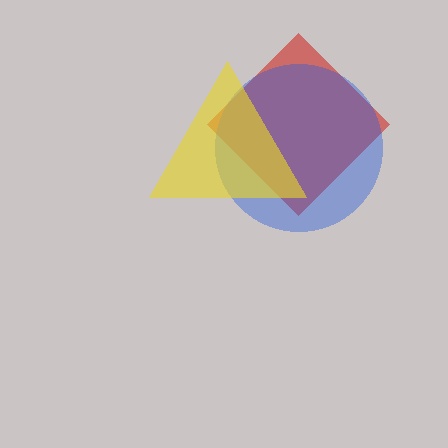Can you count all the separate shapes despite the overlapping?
Yes, there are 3 separate shapes.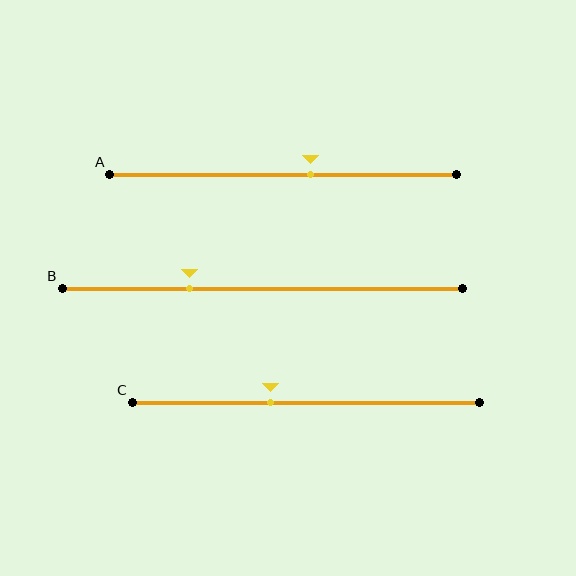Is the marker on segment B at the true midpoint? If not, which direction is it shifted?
No, the marker on segment B is shifted to the left by about 18% of the segment length.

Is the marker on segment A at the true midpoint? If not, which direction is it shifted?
No, the marker on segment A is shifted to the right by about 8% of the segment length.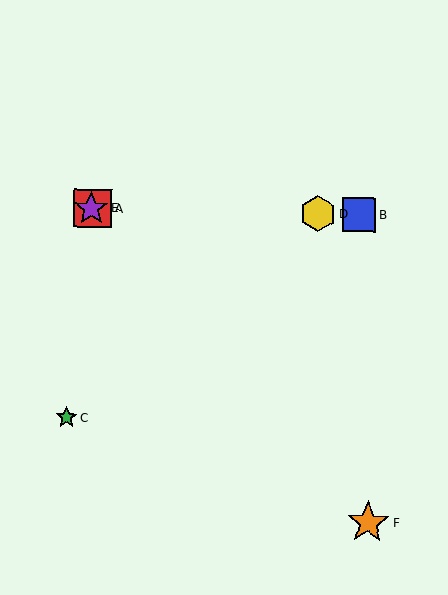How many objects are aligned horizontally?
4 objects (A, B, D, E) are aligned horizontally.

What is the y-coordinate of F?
Object F is at y≈523.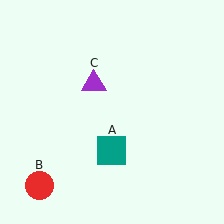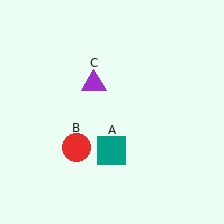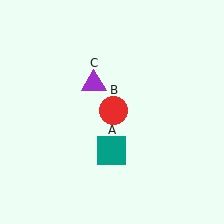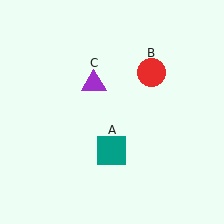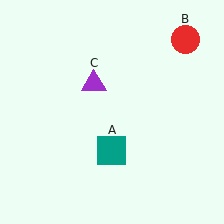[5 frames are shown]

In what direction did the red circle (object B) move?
The red circle (object B) moved up and to the right.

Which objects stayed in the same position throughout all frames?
Teal square (object A) and purple triangle (object C) remained stationary.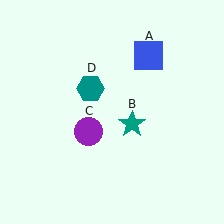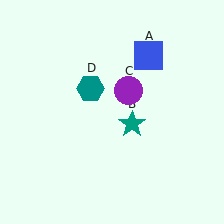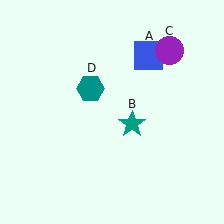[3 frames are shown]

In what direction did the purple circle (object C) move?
The purple circle (object C) moved up and to the right.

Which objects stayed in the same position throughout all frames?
Blue square (object A) and teal star (object B) and teal hexagon (object D) remained stationary.